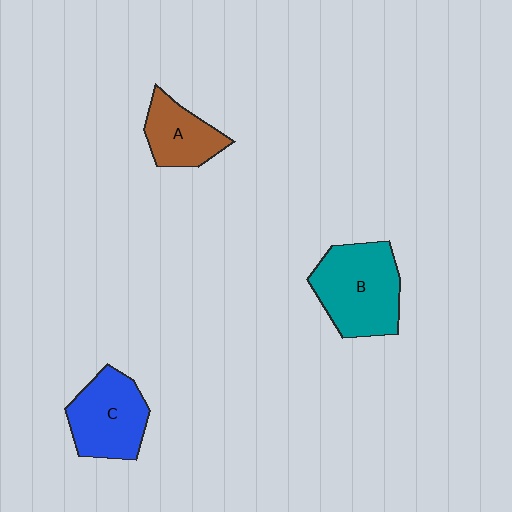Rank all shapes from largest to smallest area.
From largest to smallest: B (teal), C (blue), A (brown).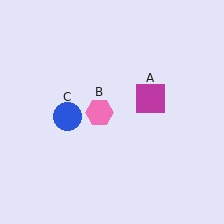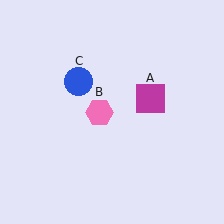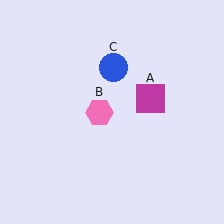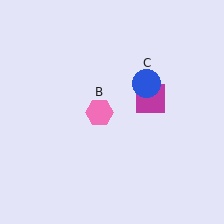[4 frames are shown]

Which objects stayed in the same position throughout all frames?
Magenta square (object A) and pink hexagon (object B) remained stationary.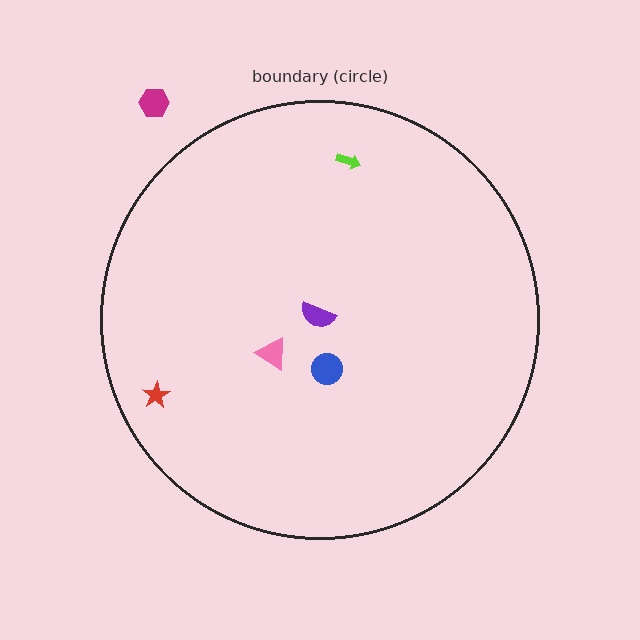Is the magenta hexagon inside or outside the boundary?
Outside.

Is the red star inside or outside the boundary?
Inside.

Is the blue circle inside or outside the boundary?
Inside.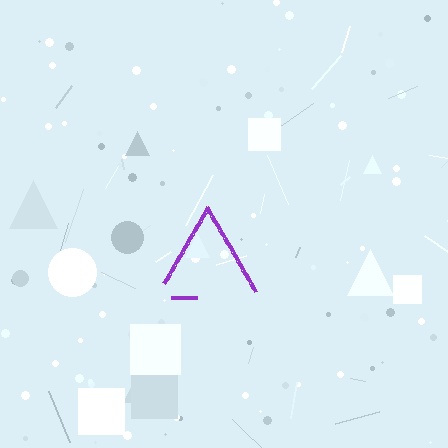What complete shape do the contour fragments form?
The contour fragments form a triangle.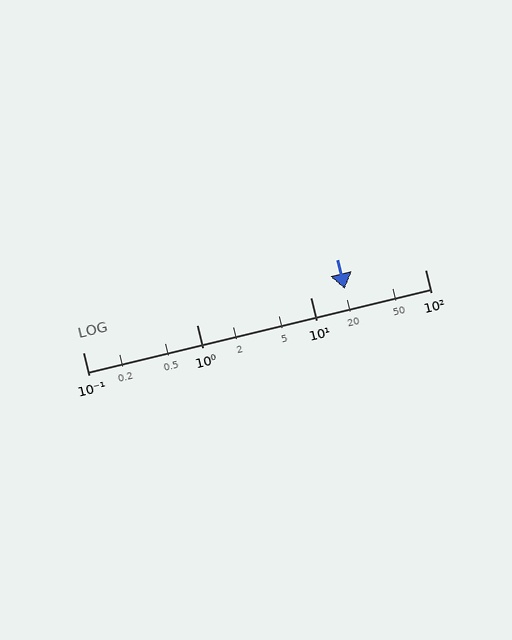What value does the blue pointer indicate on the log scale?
The pointer indicates approximately 20.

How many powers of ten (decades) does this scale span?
The scale spans 3 decades, from 0.1 to 100.